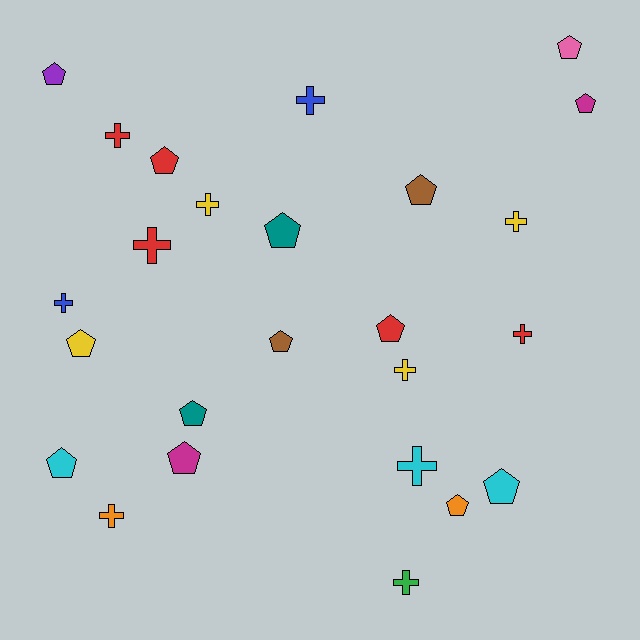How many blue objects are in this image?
There are 2 blue objects.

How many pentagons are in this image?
There are 14 pentagons.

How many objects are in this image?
There are 25 objects.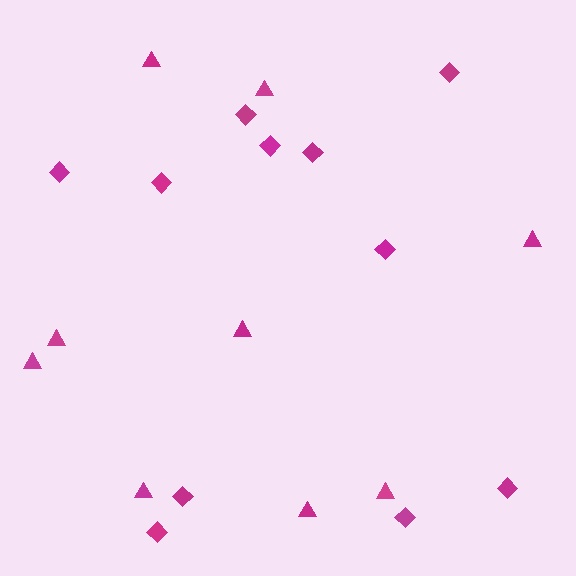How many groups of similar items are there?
There are 2 groups: one group of triangles (9) and one group of diamonds (11).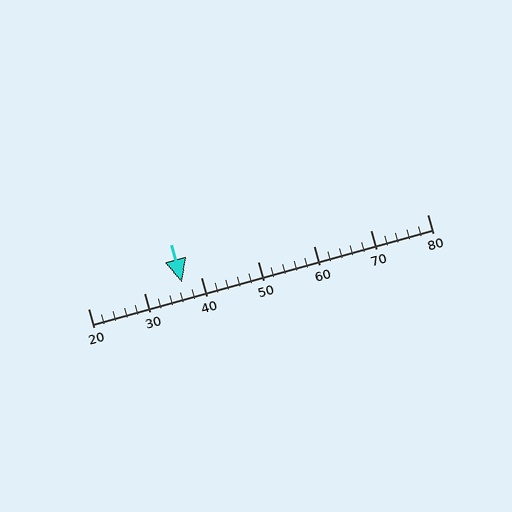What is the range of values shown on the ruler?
The ruler shows values from 20 to 80.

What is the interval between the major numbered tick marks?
The major tick marks are spaced 10 units apart.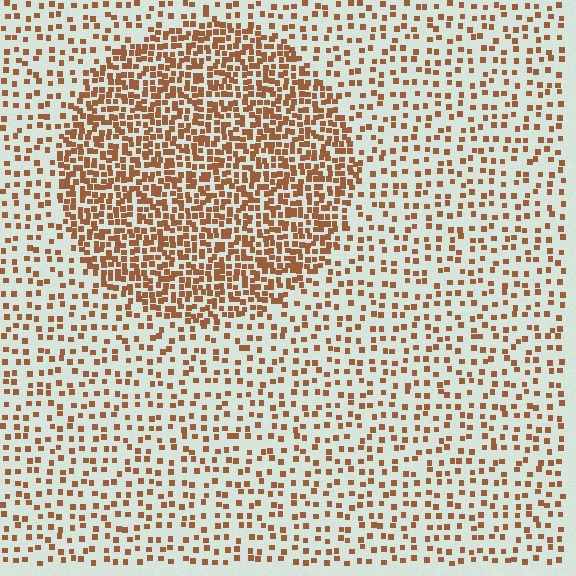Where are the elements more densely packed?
The elements are more densely packed inside the circle boundary.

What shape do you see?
I see a circle.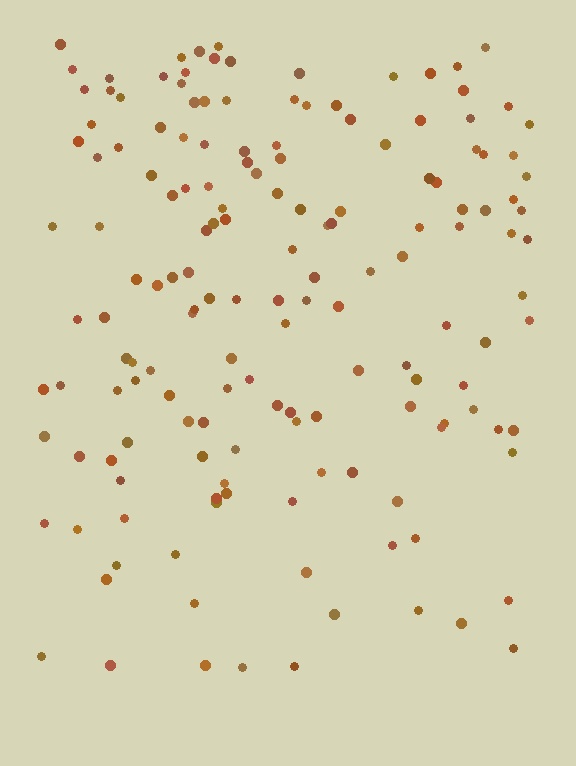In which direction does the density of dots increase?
From bottom to top, with the top side densest.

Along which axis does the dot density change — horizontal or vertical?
Vertical.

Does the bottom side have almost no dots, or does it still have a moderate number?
Still a moderate number, just noticeably fewer than the top.